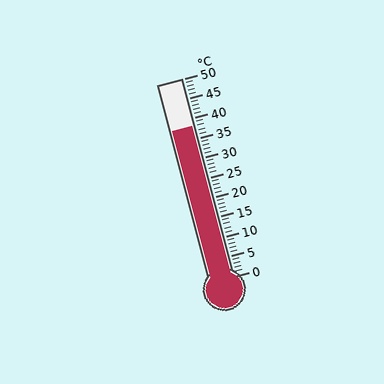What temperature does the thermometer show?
The thermometer shows approximately 38°C.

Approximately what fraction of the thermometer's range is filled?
The thermometer is filled to approximately 75% of its range.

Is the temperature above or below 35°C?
The temperature is above 35°C.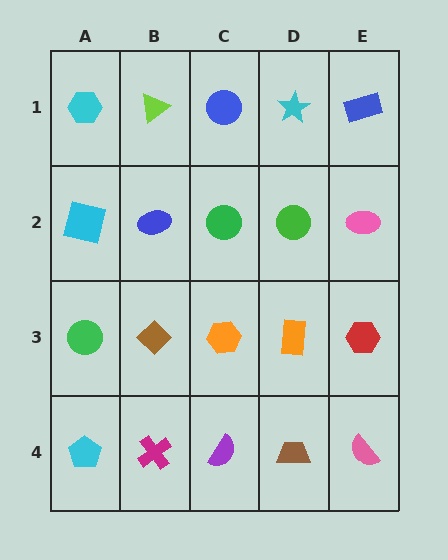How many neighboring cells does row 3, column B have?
4.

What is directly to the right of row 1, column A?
A lime triangle.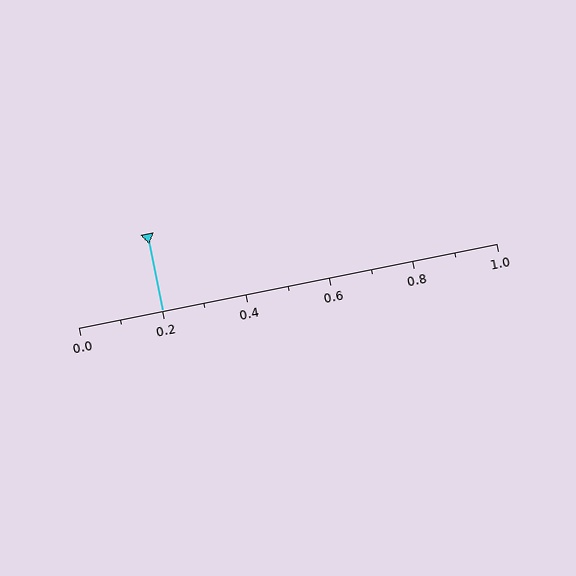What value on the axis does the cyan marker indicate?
The marker indicates approximately 0.2.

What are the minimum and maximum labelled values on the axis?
The axis runs from 0.0 to 1.0.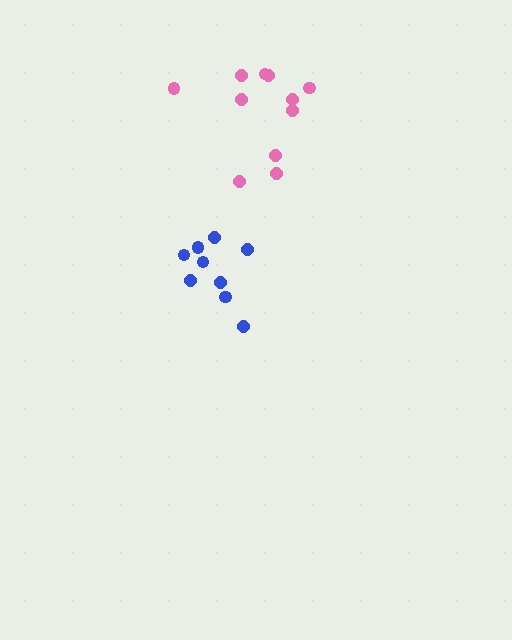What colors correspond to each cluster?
The clusters are colored: pink, blue.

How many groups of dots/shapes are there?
There are 2 groups.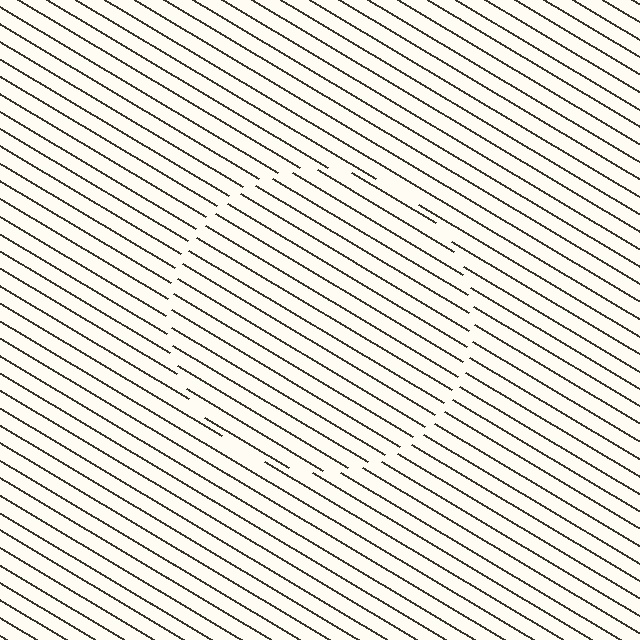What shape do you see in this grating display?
An illusory circle. The interior of the shape contains the same grating, shifted by half a period — the contour is defined by the phase discontinuity where line-ends from the inner and outer gratings abut.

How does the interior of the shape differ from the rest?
The interior of the shape contains the same grating, shifted by half a period — the contour is defined by the phase discontinuity where line-ends from the inner and outer gratings abut.